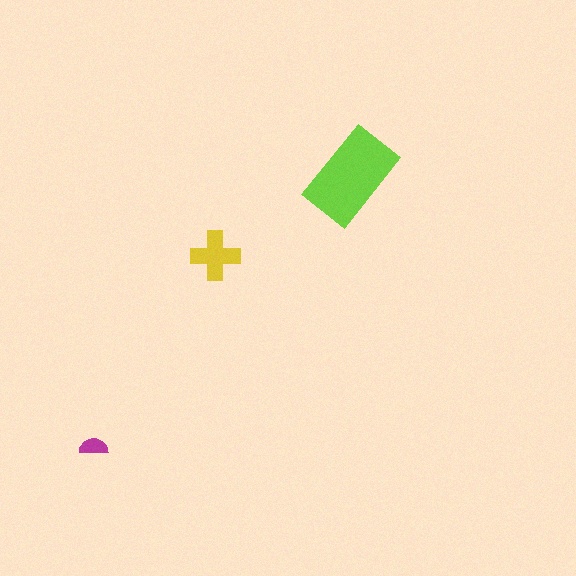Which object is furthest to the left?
The magenta semicircle is leftmost.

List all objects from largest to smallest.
The lime rectangle, the yellow cross, the magenta semicircle.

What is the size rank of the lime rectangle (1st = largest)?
1st.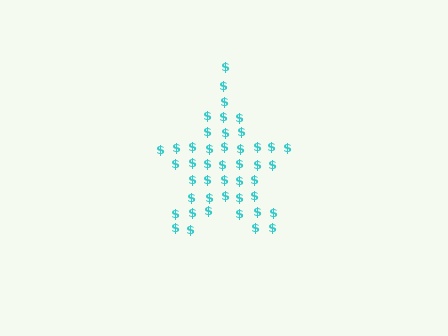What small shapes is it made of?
It is made of small dollar signs.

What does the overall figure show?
The overall figure shows a star.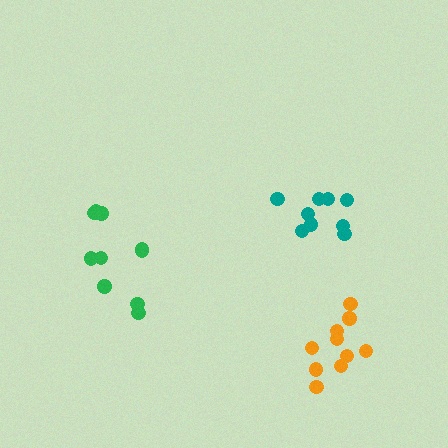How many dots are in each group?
Group 1: 10 dots, Group 2: 9 dots, Group 3: 10 dots (29 total).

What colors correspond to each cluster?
The clusters are colored: orange, teal, green.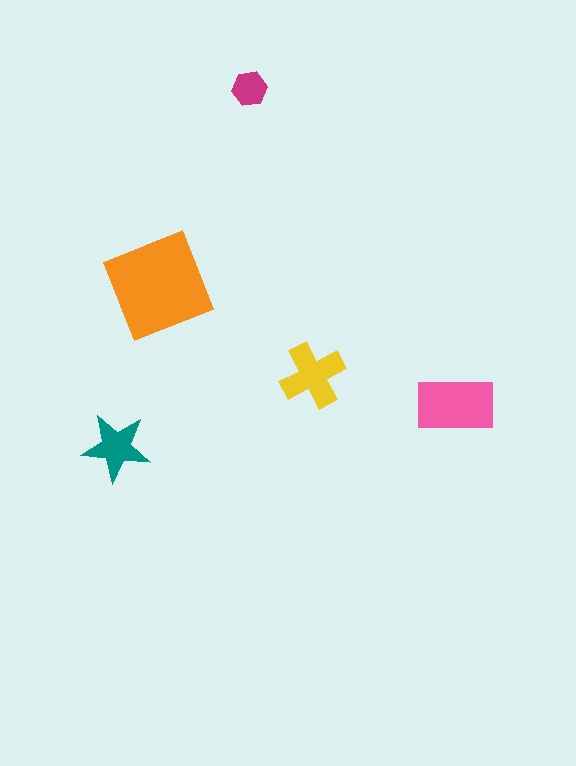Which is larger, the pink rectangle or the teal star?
The pink rectangle.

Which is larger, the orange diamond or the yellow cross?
The orange diamond.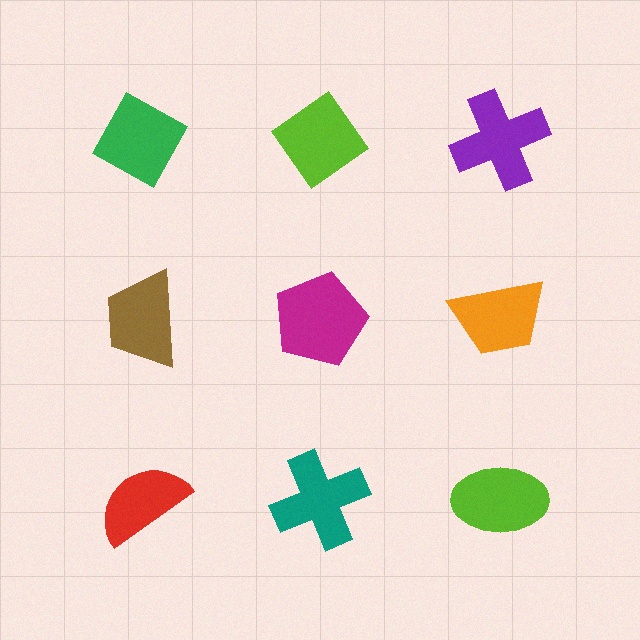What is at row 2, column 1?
A brown trapezoid.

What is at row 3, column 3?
A lime ellipse.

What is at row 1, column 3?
A purple cross.